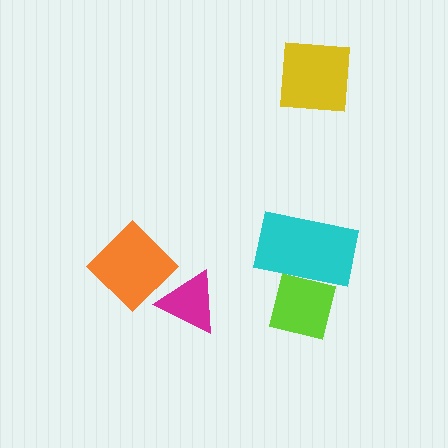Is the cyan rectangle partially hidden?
Yes, it is partially covered by another shape.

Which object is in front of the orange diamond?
The magenta triangle is in front of the orange diamond.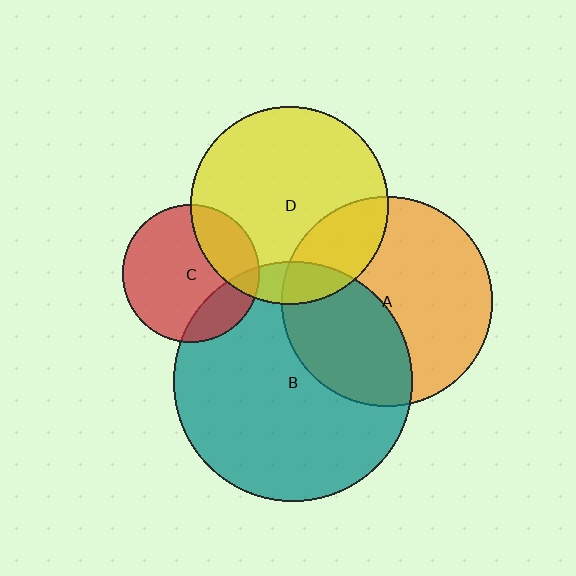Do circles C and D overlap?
Yes.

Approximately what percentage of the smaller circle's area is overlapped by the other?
Approximately 25%.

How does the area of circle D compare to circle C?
Approximately 2.1 times.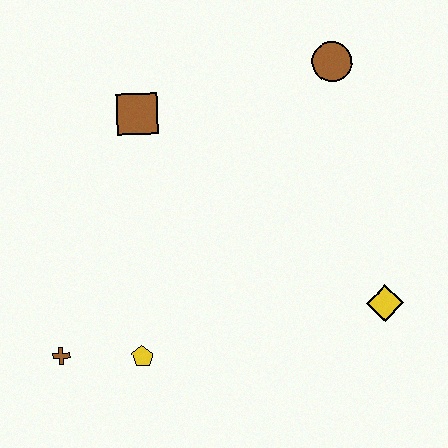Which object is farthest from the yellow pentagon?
The brown circle is farthest from the yellow pentagon.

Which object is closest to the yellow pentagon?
The brown cross is closest to the yellow pentagon.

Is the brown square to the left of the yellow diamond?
Yes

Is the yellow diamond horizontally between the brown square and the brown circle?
No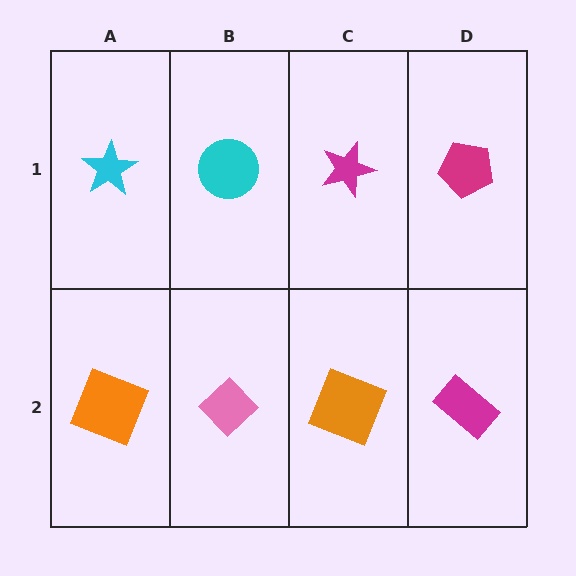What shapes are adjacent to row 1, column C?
An orange square (row 2, column C), a cyan circle (row 1, column B), a magenta pentagon (row 1, column D).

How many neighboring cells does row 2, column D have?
2.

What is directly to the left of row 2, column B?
An orange square.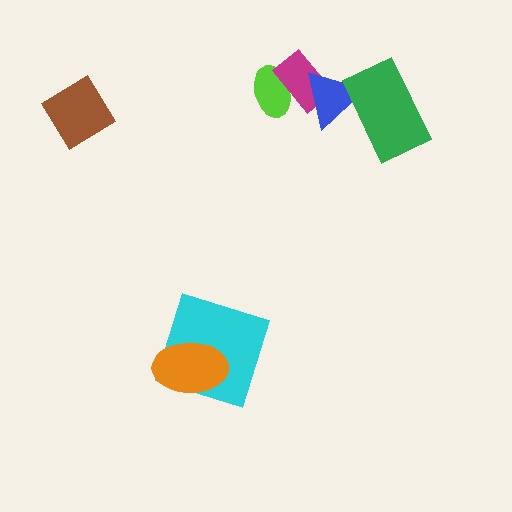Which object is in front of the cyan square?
The orange ellipse is in front of the cyan square.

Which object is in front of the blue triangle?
The green rectangle is in front of the blue triangle.